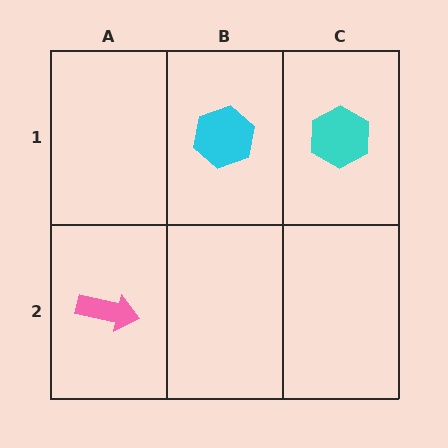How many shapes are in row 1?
2 shapes.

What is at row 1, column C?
A cyan hexagon.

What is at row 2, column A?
A pink arrow.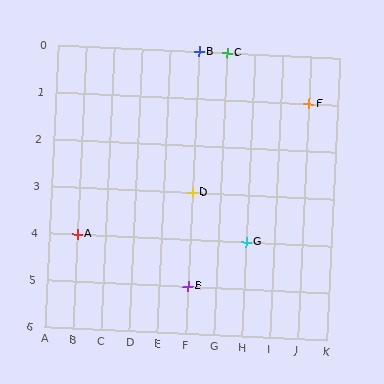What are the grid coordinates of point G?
Point G is at grid coordinates (H, 4).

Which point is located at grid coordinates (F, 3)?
Point D is at (F, 3).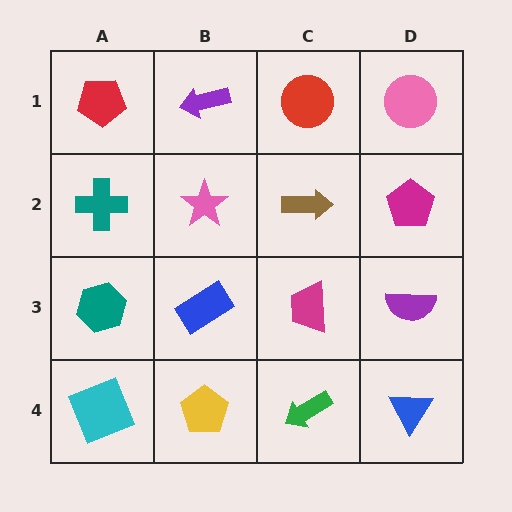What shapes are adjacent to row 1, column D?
A magenta pentagon (row 2, column D), a red circle (row 1, column C).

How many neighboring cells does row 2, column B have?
4.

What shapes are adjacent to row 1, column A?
A teal cross (row 2, column A), a purple arrow (row 1, column B).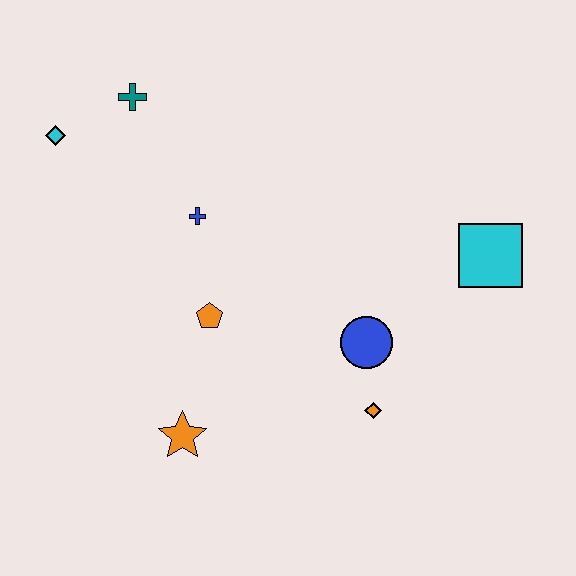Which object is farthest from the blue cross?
The cyan square is farthest from the blue cross.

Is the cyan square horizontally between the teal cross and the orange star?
No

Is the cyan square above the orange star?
Yes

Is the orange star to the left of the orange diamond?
Yes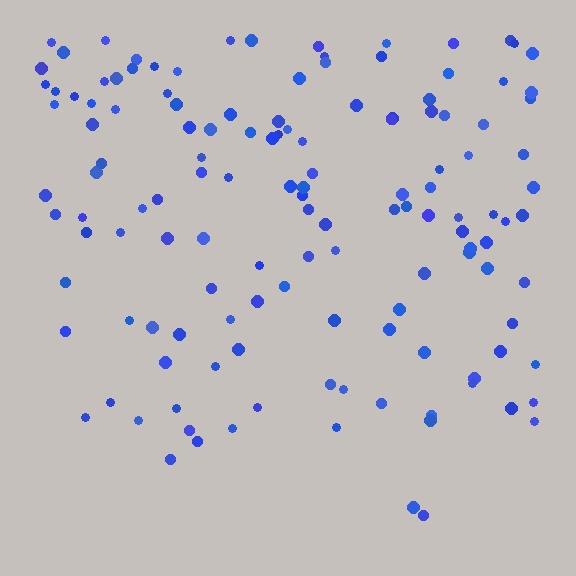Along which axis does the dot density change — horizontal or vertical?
Vertical.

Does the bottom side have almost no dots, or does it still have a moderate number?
Still a moderate number, just noticeably fewer than the top.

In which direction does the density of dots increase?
From bottom to top, with the top side densest.